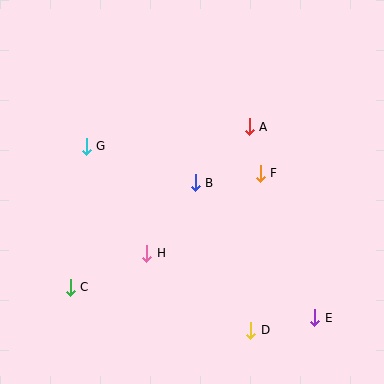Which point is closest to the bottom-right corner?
Point E is closest to the bottom-right corner.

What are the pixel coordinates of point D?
Point D is at (251, 330).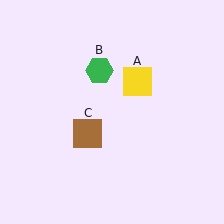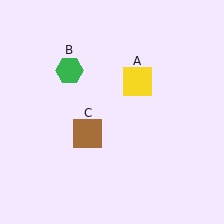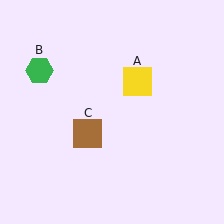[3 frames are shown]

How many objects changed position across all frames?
1 object changed position: green hexagon (object B).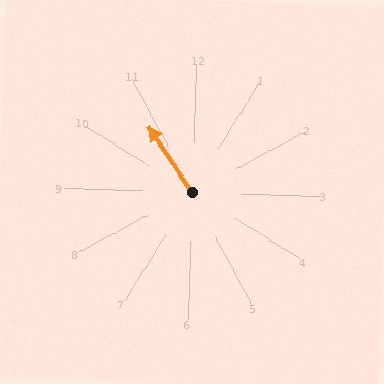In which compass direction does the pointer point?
Northwest.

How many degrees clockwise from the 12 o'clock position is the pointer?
Approximately 325 degrees.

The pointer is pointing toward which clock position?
Roughly 11 o'clock.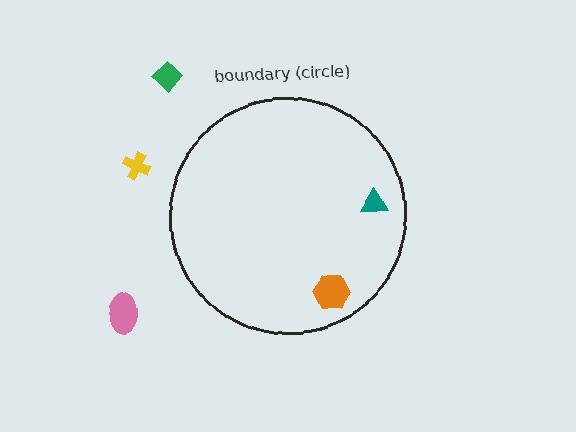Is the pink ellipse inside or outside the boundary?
Outside.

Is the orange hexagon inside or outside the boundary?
Inside.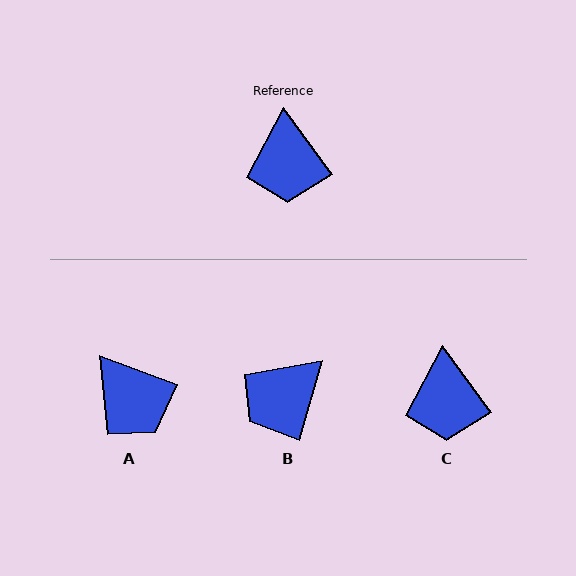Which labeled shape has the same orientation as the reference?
C.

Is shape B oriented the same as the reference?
No, it is off by about 52 degrees.